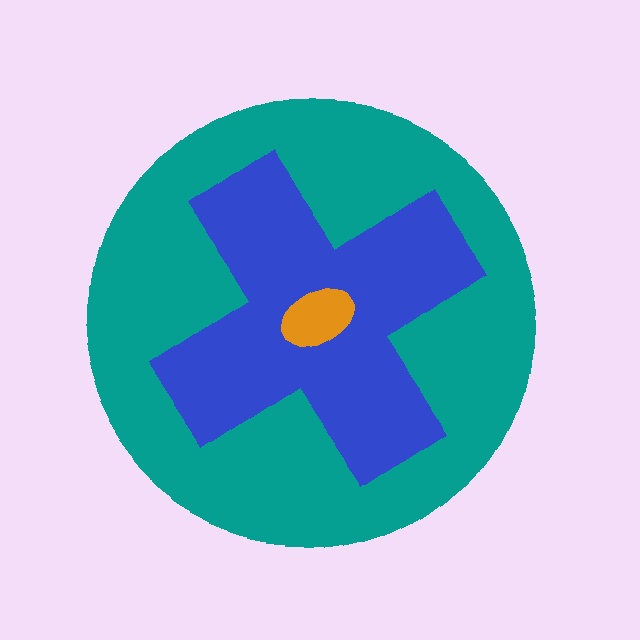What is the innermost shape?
The orange ellipse.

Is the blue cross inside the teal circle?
Yes.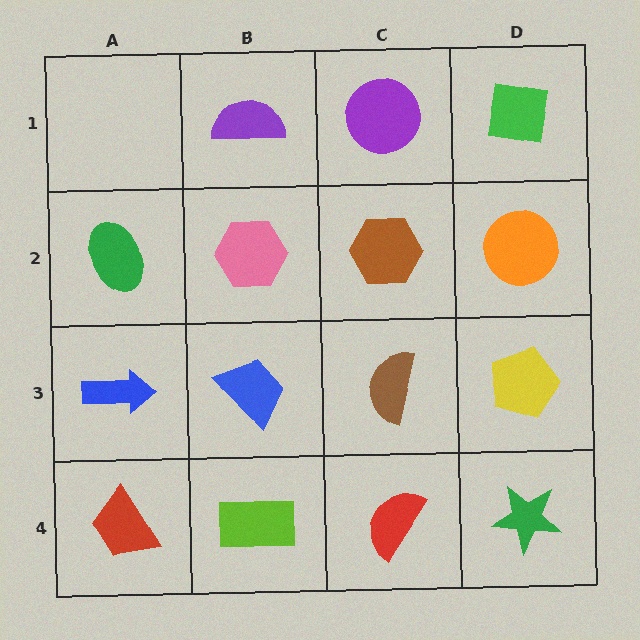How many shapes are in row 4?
4 shapes.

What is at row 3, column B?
A blue trapezoid.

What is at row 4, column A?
A red trapezoid.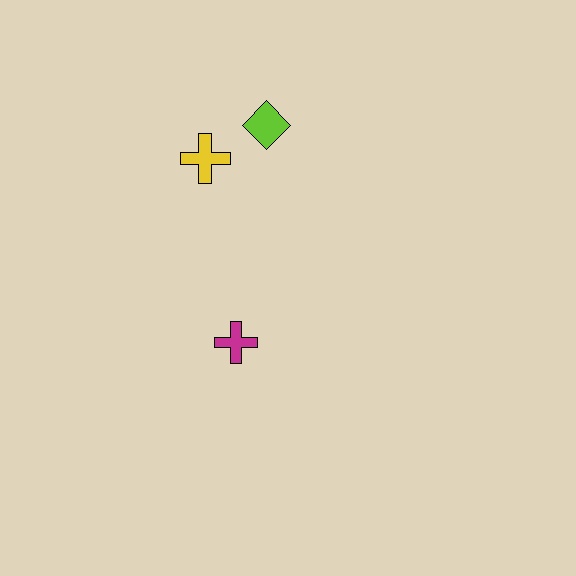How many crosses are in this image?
There are 2 crosses.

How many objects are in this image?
There are 3 objects.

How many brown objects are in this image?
There are no brown objects.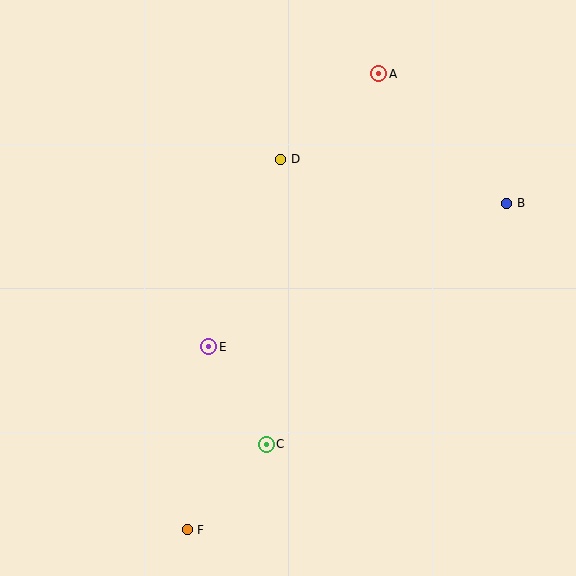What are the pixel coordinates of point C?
Point C is at (266, 444).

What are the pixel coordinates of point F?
Point F is at (187, 530).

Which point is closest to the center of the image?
Point E at (209, 347) is closest to the center.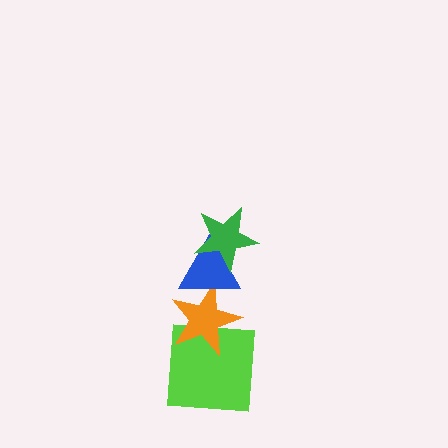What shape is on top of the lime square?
The orange star is on top of the lime square.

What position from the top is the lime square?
The lime square is 4th from the top.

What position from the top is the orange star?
The orange star is 3rd from the top.